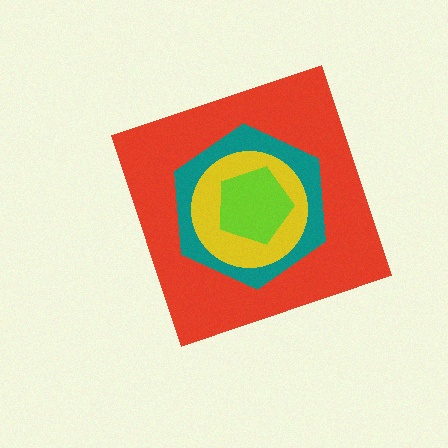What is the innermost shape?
The lime pentagon.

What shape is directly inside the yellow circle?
The lime pentagon.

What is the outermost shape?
The red diamond.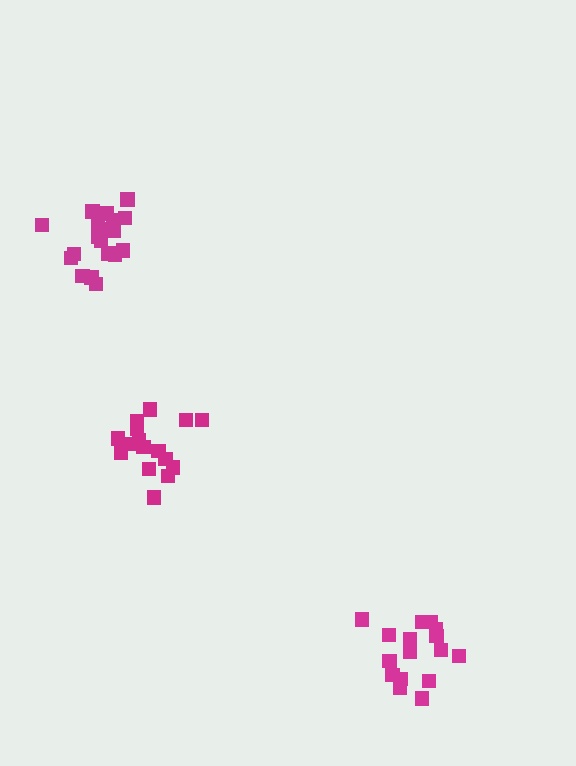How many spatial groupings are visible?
There are 3 spatial groupings.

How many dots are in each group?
Group 1: 16 dots, Group 2: 16 dots, Group 3: 19 dots (51 total).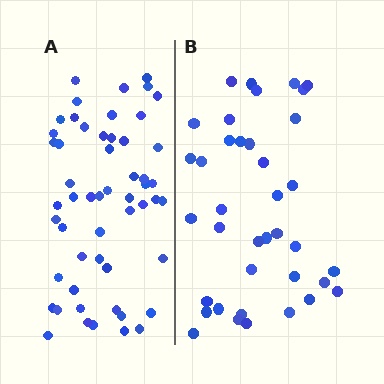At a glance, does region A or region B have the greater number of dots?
Region A (the left region) has more dots.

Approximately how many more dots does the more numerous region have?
Region A has approximately 15 more dots than region B.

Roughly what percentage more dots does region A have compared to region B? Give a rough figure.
About 40% more.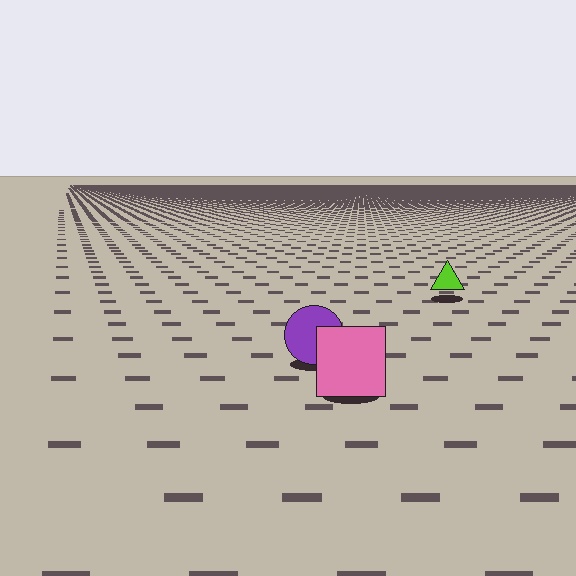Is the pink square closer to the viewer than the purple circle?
Yes. The pink square is closer — you can tell from the texture gradient: the ground texture is coarser near it.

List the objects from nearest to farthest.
From nearest to farthest: the pink square, the purple circle, the lime triangle.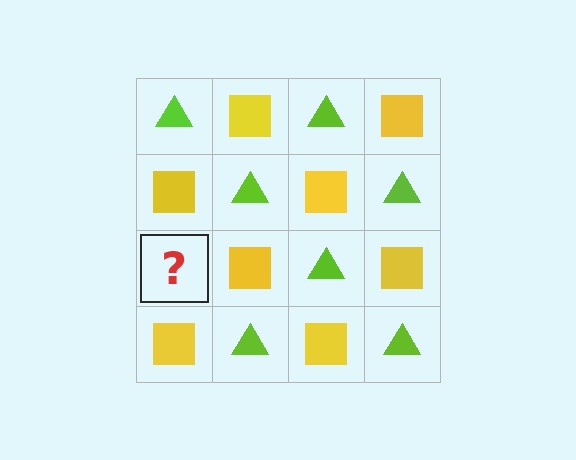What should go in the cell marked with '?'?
The missing cell should contain a lime triangle.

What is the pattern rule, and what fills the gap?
The rule is that it alternates lime triangle and yellow square in a checkerboard pattern. The gap should be filled with a lime triangle.